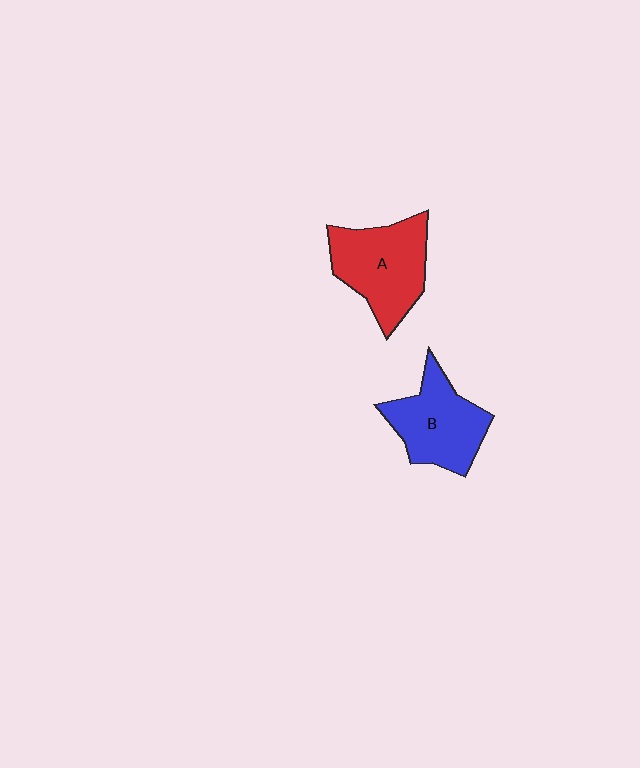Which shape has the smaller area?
Shape B (blue).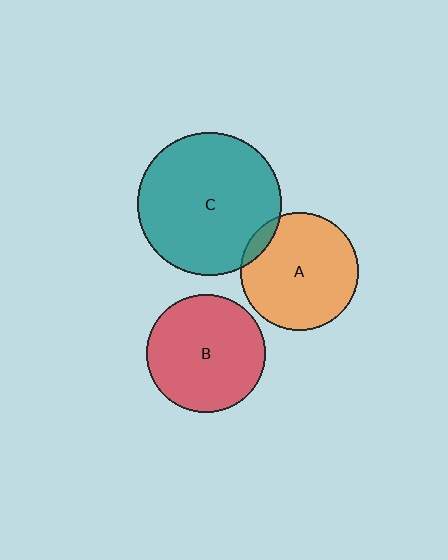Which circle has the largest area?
Circle C (teal).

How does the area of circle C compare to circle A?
Approximately 1.5 times.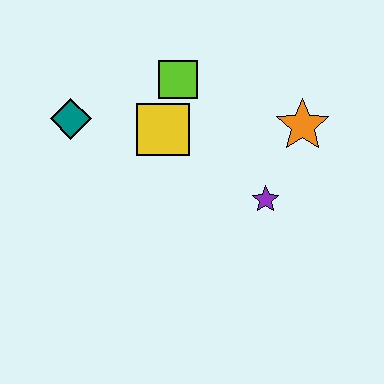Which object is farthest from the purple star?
The teal diamond is farthest from the purple star.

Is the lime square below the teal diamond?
No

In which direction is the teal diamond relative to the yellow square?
The teal diamond is to the left of the yellow square.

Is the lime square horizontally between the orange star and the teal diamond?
Yes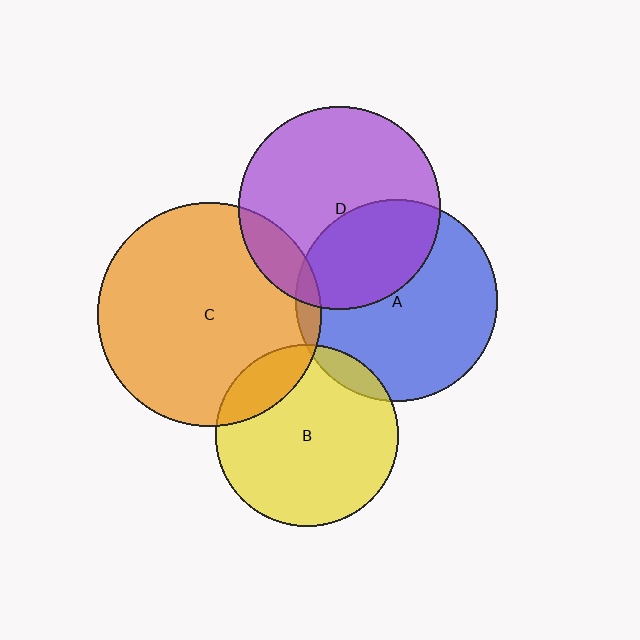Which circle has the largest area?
Circle C (orange).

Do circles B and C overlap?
Yes.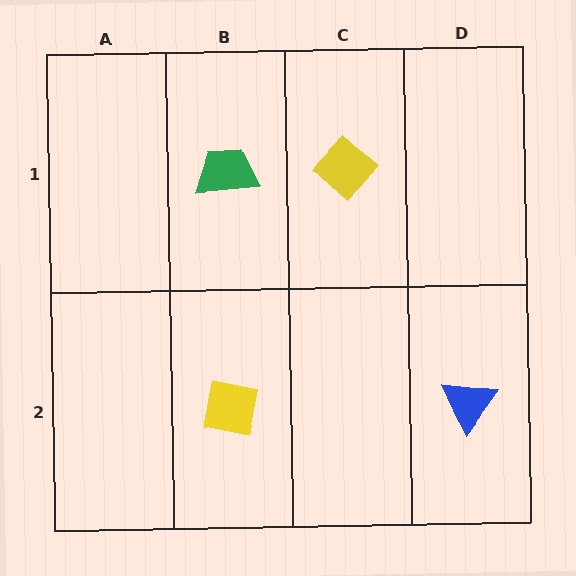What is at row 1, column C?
A yellow diamond.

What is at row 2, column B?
A yellow square.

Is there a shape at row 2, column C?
No, that cell is empty.